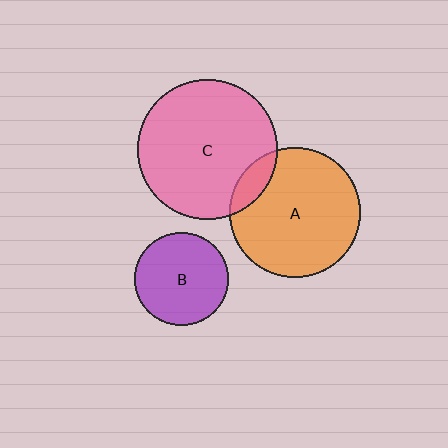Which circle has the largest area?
Circle C (pink).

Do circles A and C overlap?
Yes.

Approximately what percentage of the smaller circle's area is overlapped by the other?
Approximately 10%.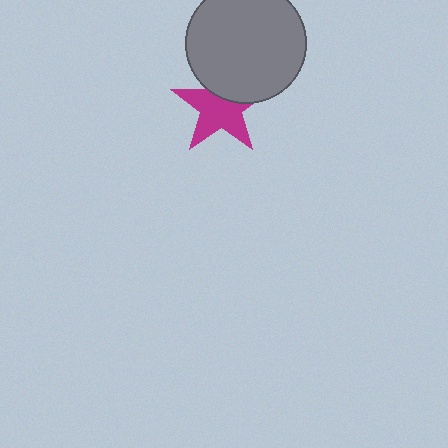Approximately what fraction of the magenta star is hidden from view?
Roughly 33% of the magenta star is hidden behind the gray circle.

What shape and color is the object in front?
The object in front is a gray circle.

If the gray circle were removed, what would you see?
You would see the complete magenta star.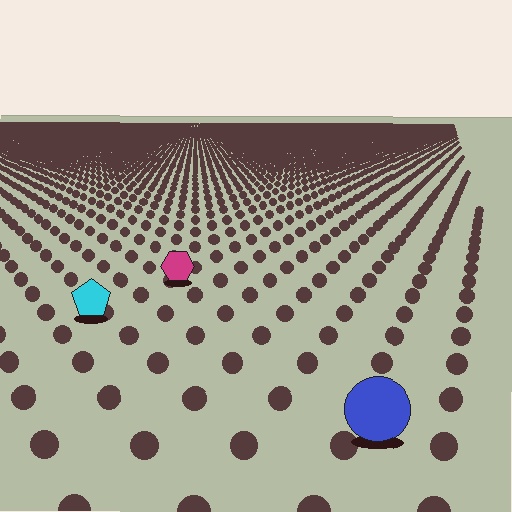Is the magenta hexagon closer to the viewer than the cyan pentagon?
No. The cyan pentagon is closer — you can tell from the texture gradient: the ground texture is coarser near it.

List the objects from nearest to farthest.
From nearest to farthest: the blue circle, the cyan pentagon, the magenta hexagon.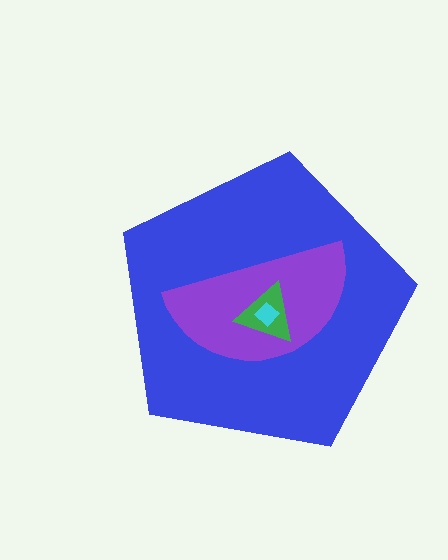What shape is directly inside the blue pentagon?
The purple semicircle.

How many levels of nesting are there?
4.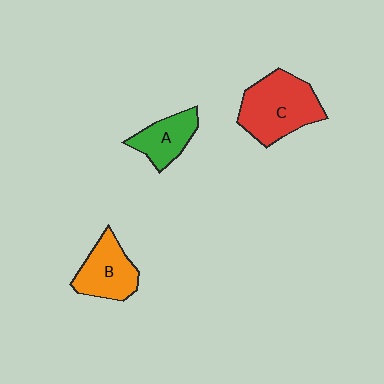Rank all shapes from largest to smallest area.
From largest to smallest: C (red), B (orange), A (green).